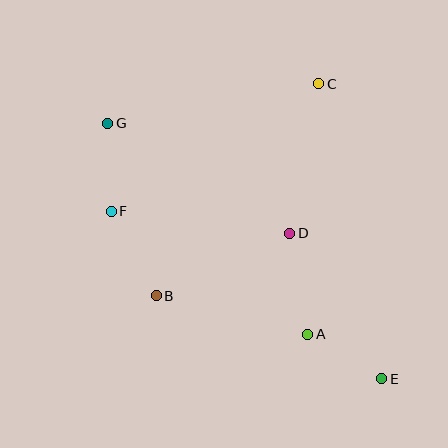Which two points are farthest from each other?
Points E and G are farthest from each other.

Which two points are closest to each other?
Points A and E are closest to each other.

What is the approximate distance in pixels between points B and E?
The distance between B and E is approximately 240 pixels.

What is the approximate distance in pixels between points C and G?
The distance between C and G is approximately 215 pixels.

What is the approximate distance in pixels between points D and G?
The distance between D and G is approximately 213 pixels.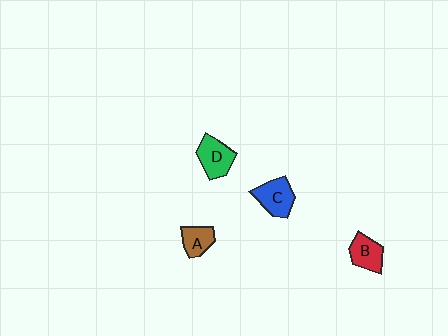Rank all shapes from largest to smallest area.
From largest to smallest: C (blue), D (green), B (red), A (brown).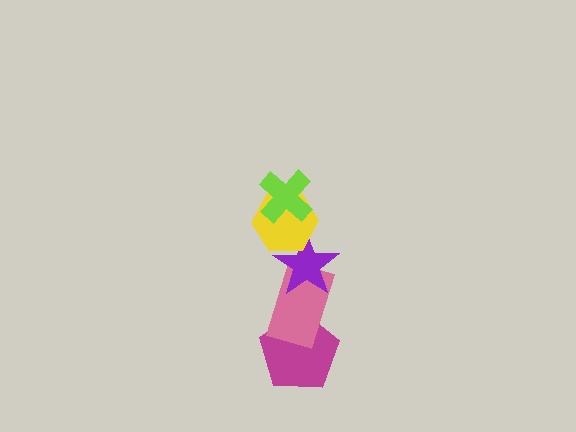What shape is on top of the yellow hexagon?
The lime cross is on top of the yellow hexagon.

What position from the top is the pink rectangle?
The pink rectangle is 4th from the top.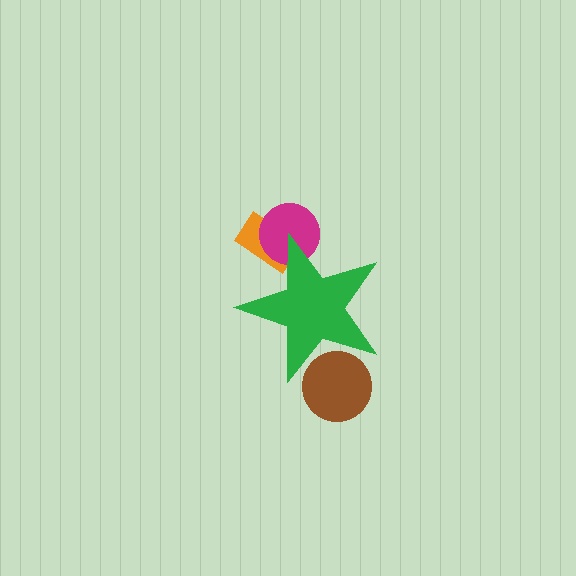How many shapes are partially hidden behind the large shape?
3 shapes are partially hidden.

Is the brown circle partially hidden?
Yes, the brown circle is partially hidden behind the green star.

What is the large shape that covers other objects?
A green star.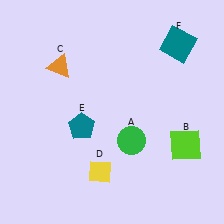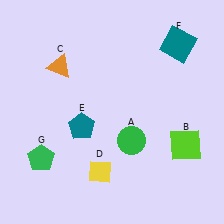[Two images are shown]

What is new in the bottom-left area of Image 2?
A green pentagon (G) was added in the bottom-left area of Image 2.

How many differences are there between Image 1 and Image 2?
There is 1 difference between the two images.